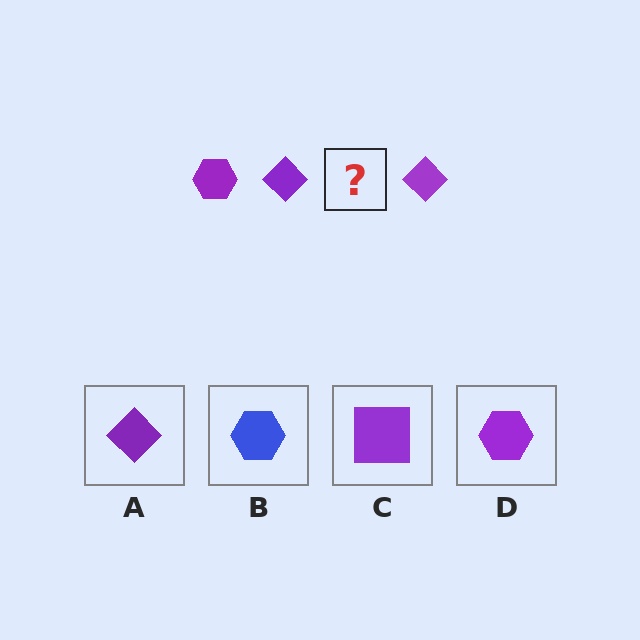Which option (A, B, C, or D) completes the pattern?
D.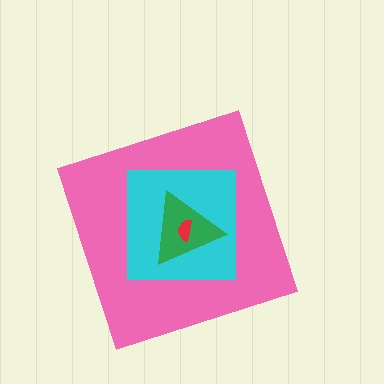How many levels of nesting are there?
4.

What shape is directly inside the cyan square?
The green triangle.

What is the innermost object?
The red semicircle.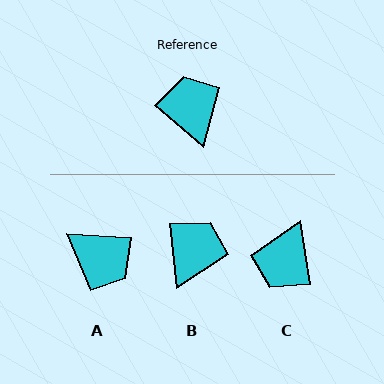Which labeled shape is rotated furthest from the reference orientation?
A, about 143 degrees away.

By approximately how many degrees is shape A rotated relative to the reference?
Approximately 143 degrees clockwise.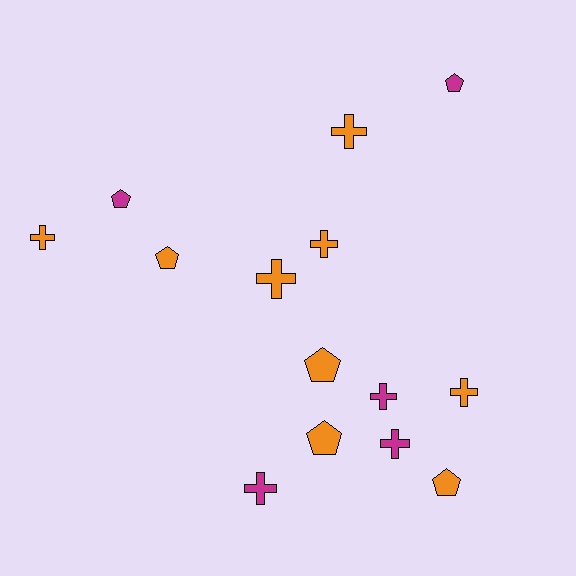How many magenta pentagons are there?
There are 2 magenta pentagons.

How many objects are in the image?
There are 14 objects.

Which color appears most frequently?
Orange, with 9 objects.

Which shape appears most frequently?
Cross, with 8 objects.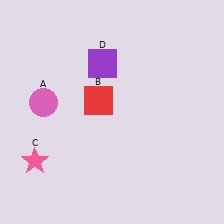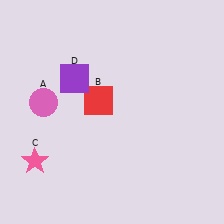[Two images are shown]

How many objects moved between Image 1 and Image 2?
1 object moved between the two images.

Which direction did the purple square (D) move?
The purple square (D) moved left.